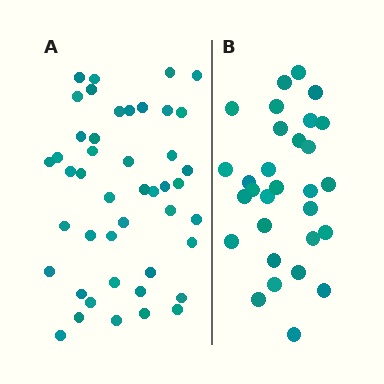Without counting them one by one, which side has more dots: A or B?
Region A (the left region) has more dots.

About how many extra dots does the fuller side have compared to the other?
Region A has approximately 15 more dots than region B.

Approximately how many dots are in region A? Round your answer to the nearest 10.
About 40 dots. (The exact count is 45, which rounds to 40.)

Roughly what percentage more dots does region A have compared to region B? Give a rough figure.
About 50% more.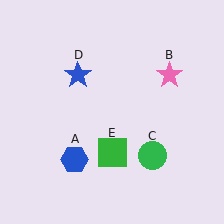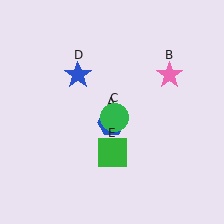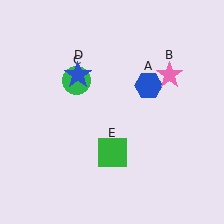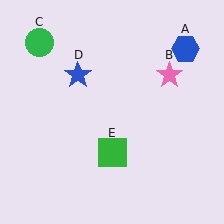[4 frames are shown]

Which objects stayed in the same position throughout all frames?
Pink star (object B) and blue star (object D) and green square (object E) remained stationary.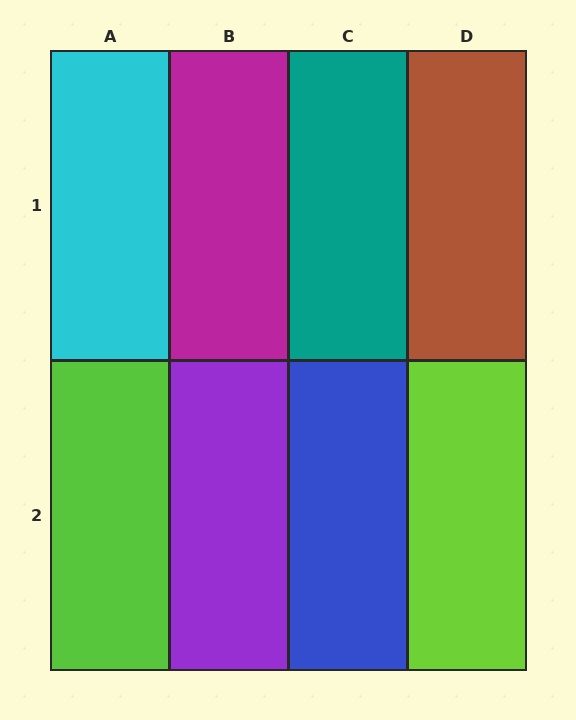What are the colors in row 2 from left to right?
Lime, purple, blue, lime.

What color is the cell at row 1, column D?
Brown.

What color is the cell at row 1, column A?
Cyan.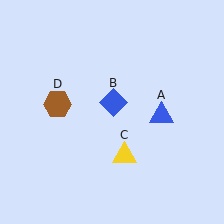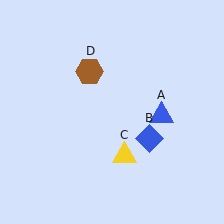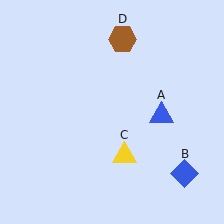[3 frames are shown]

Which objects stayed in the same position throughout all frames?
Blue triangle (object A) and yellow triangle (object C) remained stationary.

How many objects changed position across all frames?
2 objects changed position: blue diamond (object B), brown hexagon (object D).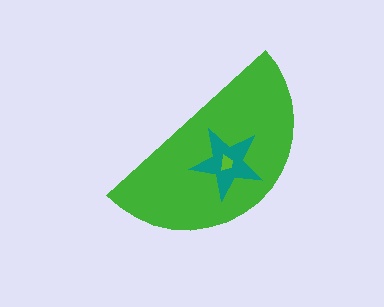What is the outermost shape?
The green semicircle.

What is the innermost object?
The lime trapezoid.